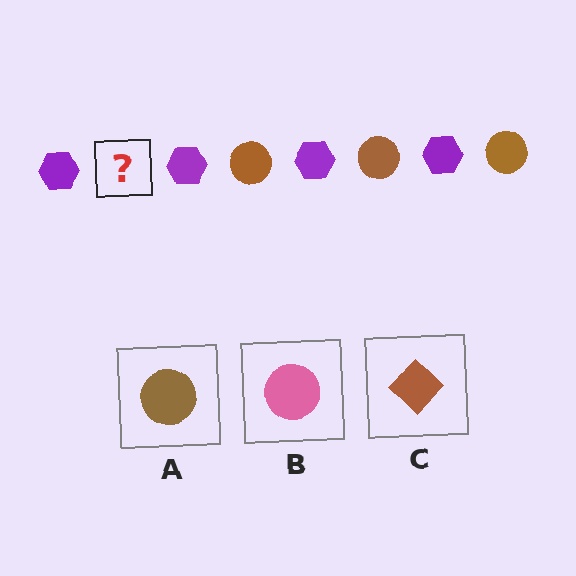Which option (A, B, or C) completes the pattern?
A.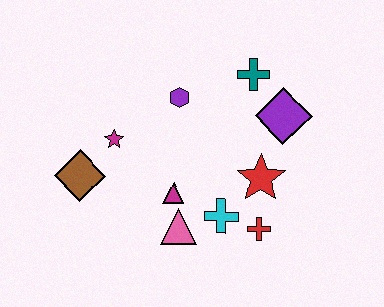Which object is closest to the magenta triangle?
The pink triangle is closest to the magenta triangle.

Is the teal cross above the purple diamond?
Yes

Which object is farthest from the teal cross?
The brown diamond is farthest from the teal cross.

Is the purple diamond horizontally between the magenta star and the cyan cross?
No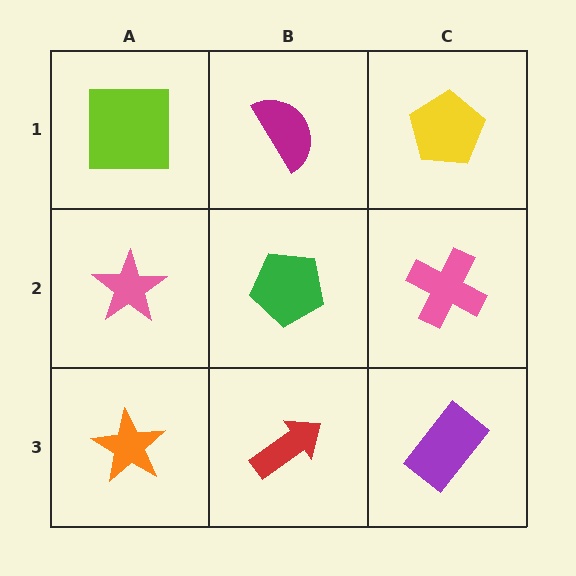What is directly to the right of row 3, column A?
A red arrow.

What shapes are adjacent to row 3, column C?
A pink cross (row 2, column C), a red arrow (row 3, column B).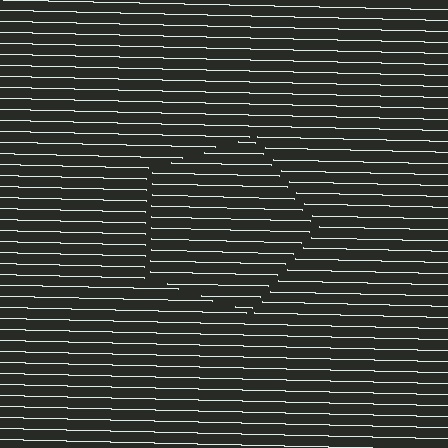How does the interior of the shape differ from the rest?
The interior of the shape contains the same grating, shifted by half a period — the contour is defined by the phase discontinuity where line-ends from the inner and outer gratings abut.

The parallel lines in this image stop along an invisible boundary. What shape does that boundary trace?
An illusory pentagon. The interior of the shape contains the same grating, shifted by half a period — the contour is defined by the phase discontinuity where line-ends from the inner and outer gratings abut.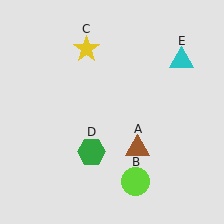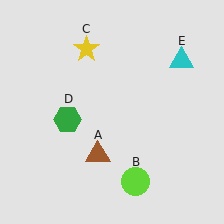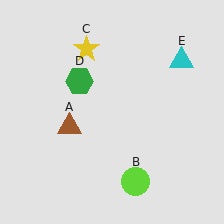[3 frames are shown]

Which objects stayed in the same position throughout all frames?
Lime circle (object B) and yellow star (object C) and cyan triangle (object E) remained stationary.